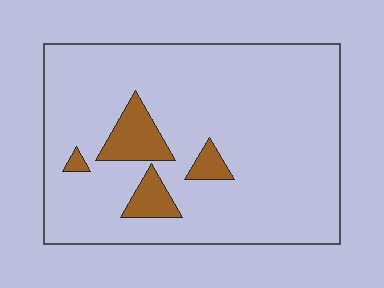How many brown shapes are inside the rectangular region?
4.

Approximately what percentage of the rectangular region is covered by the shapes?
Approximately 10%.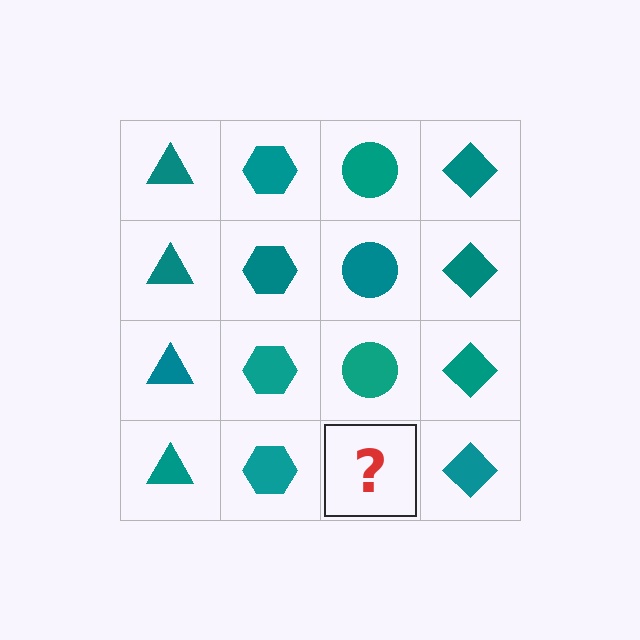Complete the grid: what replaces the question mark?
The question mark should be replaced with a teal circle.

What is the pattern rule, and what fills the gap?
The rule is that each column has a consistent shape. The gap should be filled with a teal circle.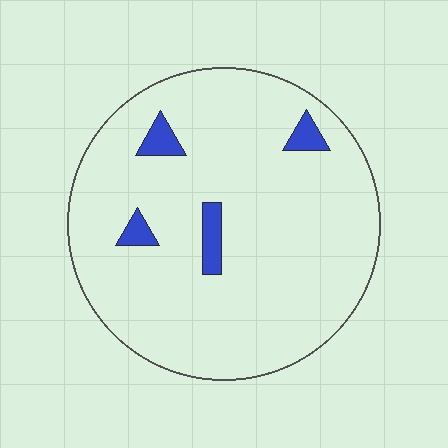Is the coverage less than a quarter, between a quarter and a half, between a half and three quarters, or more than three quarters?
Less than a quarter.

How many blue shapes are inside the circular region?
4.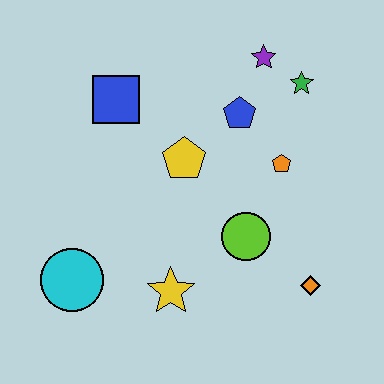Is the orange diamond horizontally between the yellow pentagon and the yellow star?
No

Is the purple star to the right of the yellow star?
Yes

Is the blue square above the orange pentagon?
Yes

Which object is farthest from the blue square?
The orange diamond is farthest from the blue square.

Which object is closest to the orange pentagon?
The blue pentagon is closest to the orange pentagon.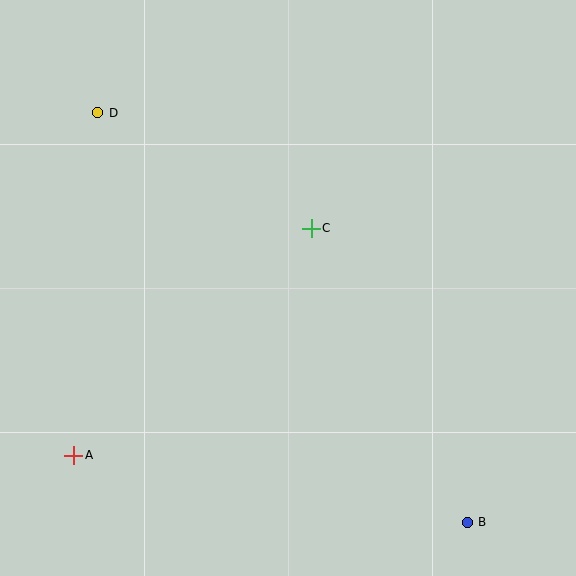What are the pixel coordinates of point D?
Point D is at (98, 113).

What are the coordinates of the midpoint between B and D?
The midpoint between B and D is at (283, 317).